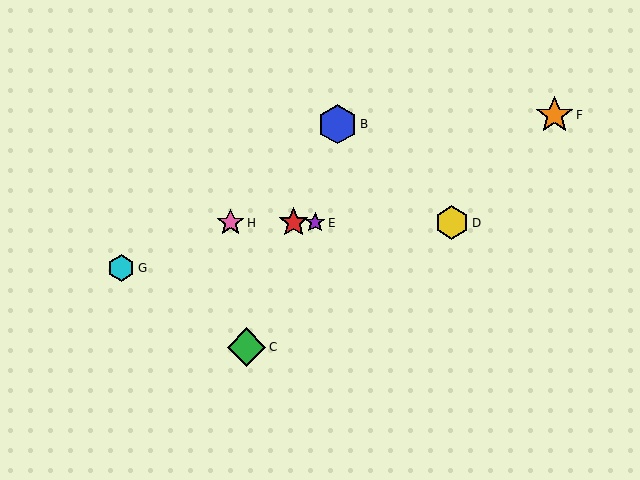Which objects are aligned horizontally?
Objects A, D, E, H are aligned horizontally.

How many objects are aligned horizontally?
4 objects (A, D, E, H) are aligned horizontally.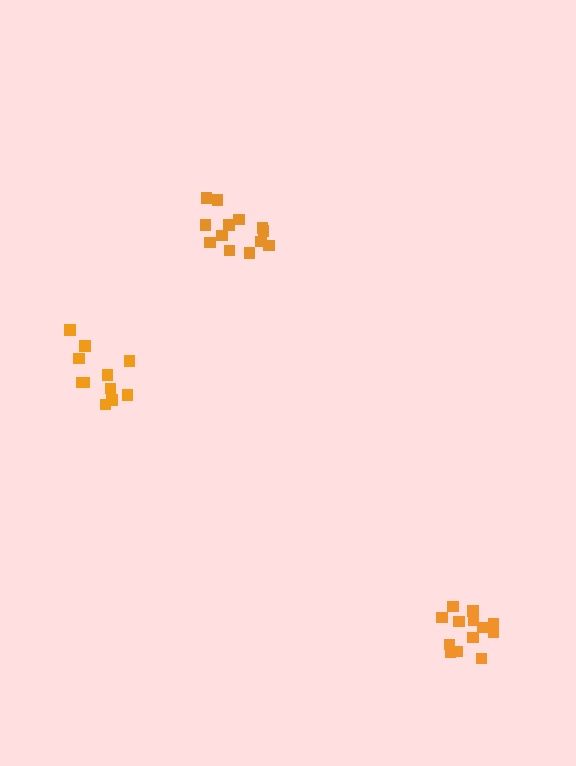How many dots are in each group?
Group 1: 13 dots, Group 2: 13 dots, Group 3: 11 dots (37 total).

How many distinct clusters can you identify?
There are 3 distinct clusters.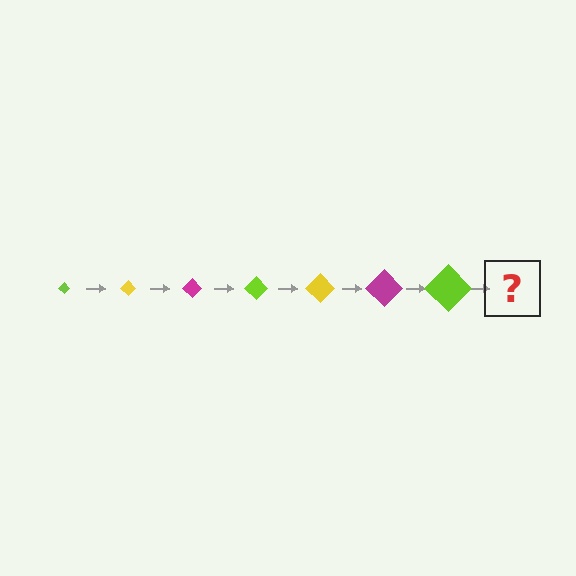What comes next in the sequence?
The next element should be a yellow diamond, larger than the previous one.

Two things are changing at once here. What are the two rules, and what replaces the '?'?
The two rules are that the diamond grows larger each step and the color cycles through lime, yellow, and magenta. The '?' should be a yellow diamond, larger than the previous one.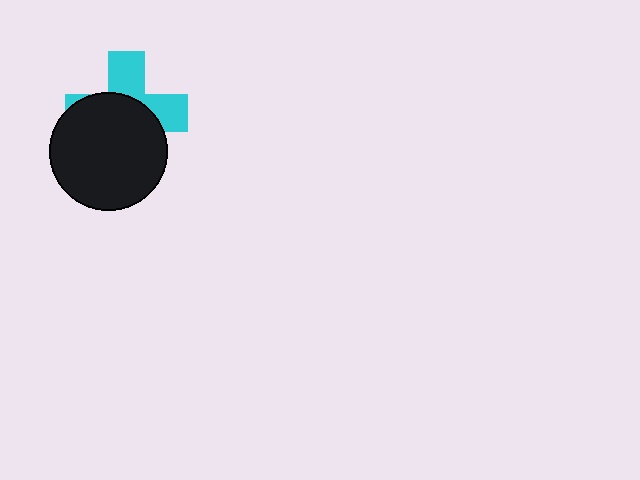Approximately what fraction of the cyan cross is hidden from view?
Roughly 60% of the cyan cross is hidden behind the black circle.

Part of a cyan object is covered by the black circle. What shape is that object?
It is a cross.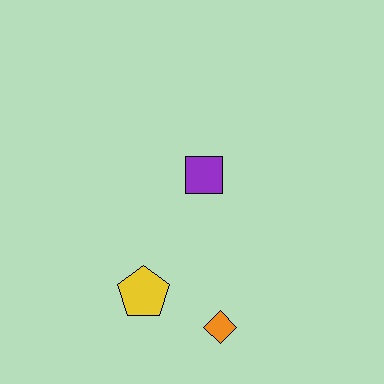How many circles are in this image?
There are no circles.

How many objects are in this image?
There are 3 objects.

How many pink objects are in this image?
There are no pink objects.